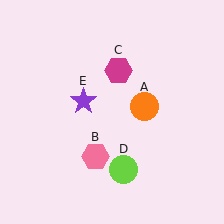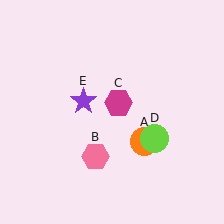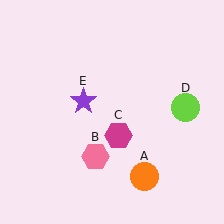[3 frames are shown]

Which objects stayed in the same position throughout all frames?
Pink hexagon (object B) and purple star (object E) remained stationary.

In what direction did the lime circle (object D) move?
The lime circle (object D) moved up and to the right.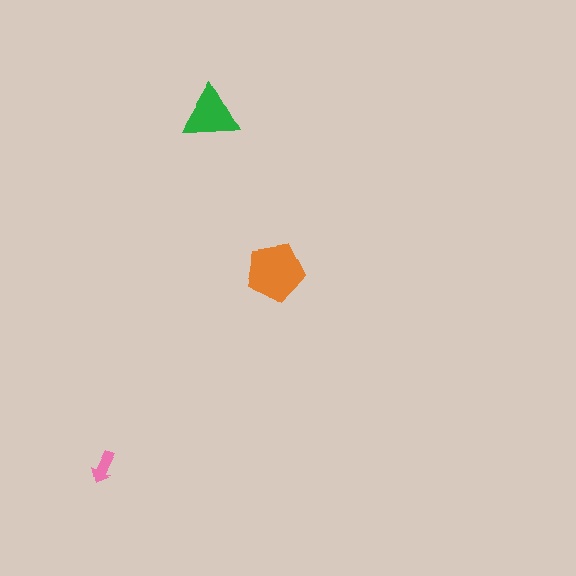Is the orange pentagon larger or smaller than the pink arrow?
Larger.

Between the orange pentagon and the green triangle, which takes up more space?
The orange pentagon.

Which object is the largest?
The orange pentagon.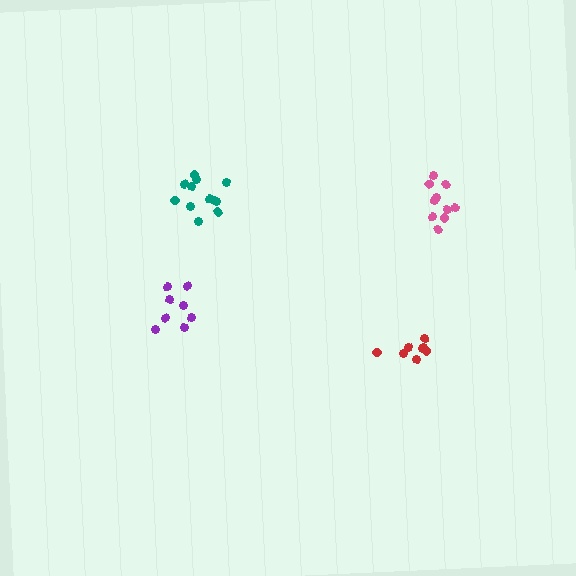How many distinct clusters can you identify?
There are 4 distinct clusters.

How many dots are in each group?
Group 1: 12 dots, Group 2: 8 dots, Group 3: 8 dots, Group 4: 10 dots (38 total).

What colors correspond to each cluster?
The clusters are colored: teal, purple, red, pink.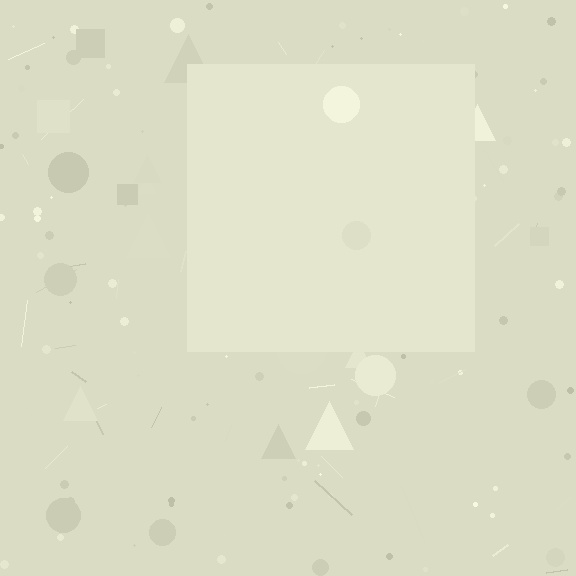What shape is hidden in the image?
A square is hidden in the image.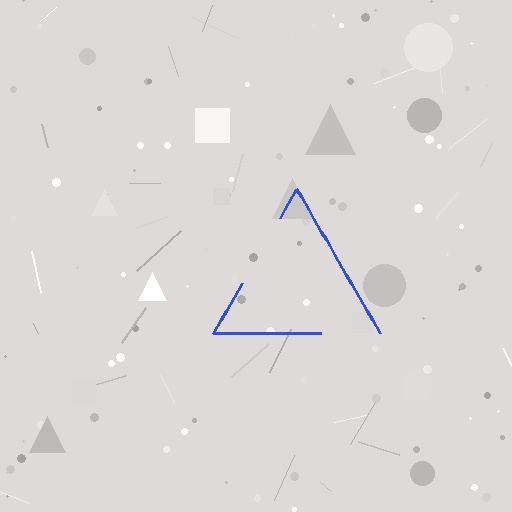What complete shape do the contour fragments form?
The contour fragments form a triangle.